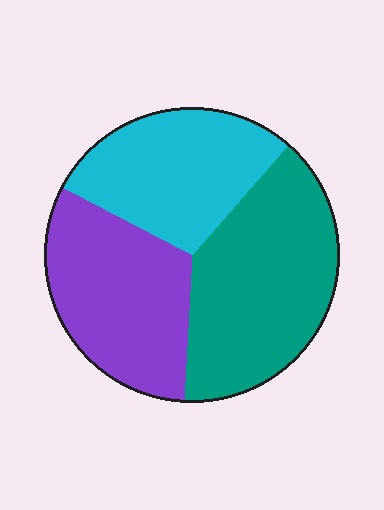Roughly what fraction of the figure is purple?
Purple takes up about one third (1/3) of the figure.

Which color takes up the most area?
Teal, at roughly 40%.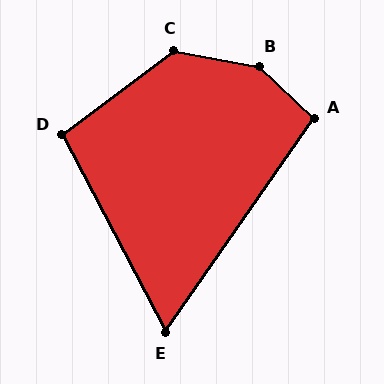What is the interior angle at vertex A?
Approximately 99 degrees (obtuse).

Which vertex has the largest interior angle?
B, at approximately 147 degrees.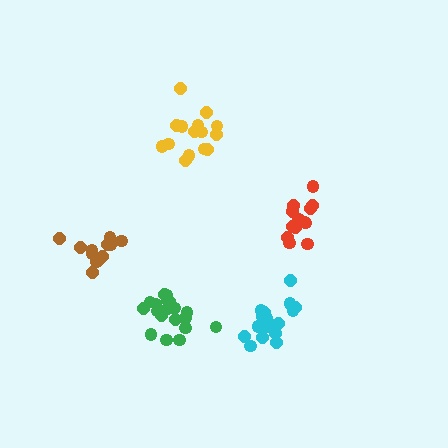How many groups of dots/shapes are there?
There are 5 groups.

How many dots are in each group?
Group 1: 13 dots, Group 2: 13 dots, Group 3: 19 dots, Group 4: 15 dots, Group 5: 18 dots (78 total).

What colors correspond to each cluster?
The clusters are colored: red, brown, green, yellow, cyan.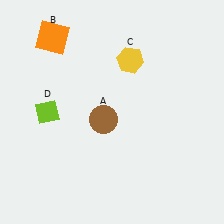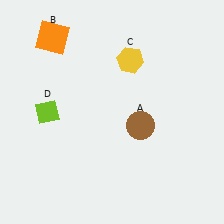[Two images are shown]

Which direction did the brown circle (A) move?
The brown circle (A) moved right.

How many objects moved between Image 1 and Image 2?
1 object moved between the two images.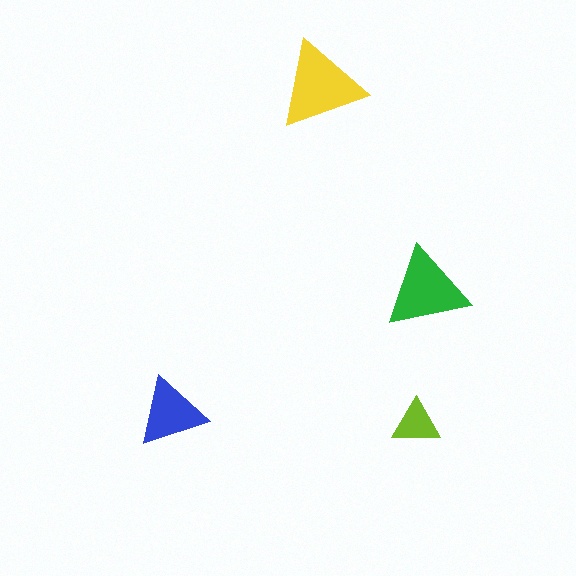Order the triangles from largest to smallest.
the yellow one, the green one, the blue one, the lime one.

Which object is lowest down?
The lime triangle is bottommost.